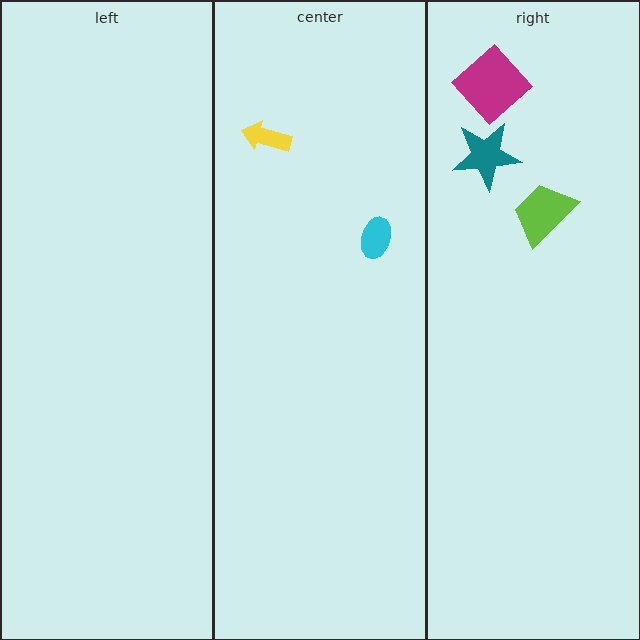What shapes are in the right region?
The teal star, the lime trapezoid, the magenta diamond.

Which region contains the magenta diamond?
The right region.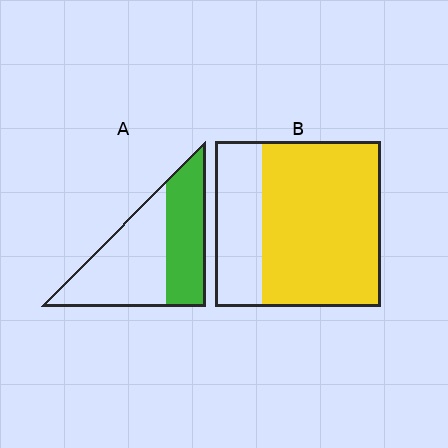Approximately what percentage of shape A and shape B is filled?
A is approximately 45% and B is approximately 70%.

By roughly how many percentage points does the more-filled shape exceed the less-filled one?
By roughly 30 percentage points (B over A).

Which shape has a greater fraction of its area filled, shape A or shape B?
Shape B.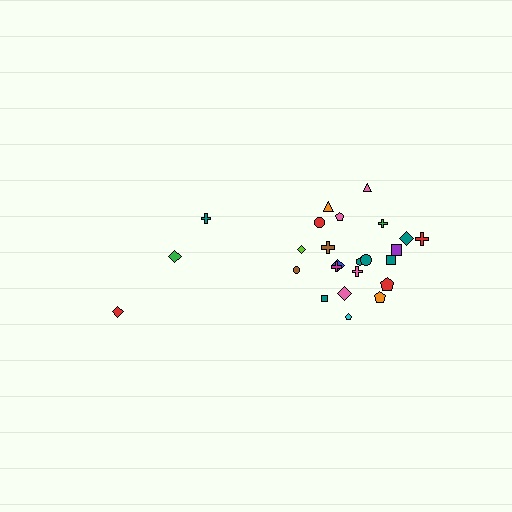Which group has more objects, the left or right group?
The right group.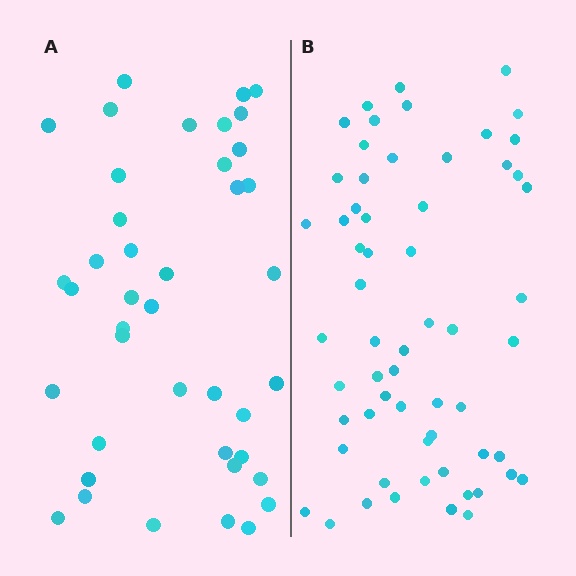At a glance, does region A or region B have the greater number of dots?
Region B (the right region) has more dots.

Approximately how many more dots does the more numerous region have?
Region B has approximately 20 more dots than region A.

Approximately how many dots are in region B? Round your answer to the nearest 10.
About 60 dots.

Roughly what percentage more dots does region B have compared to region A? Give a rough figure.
About 45% more.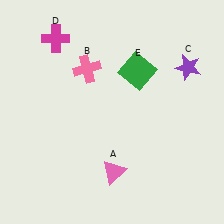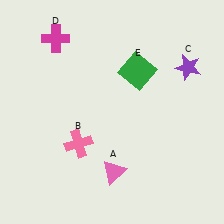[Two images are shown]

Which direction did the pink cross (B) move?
The pink cross (B) moved down.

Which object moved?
The pink cross (B) moved down.